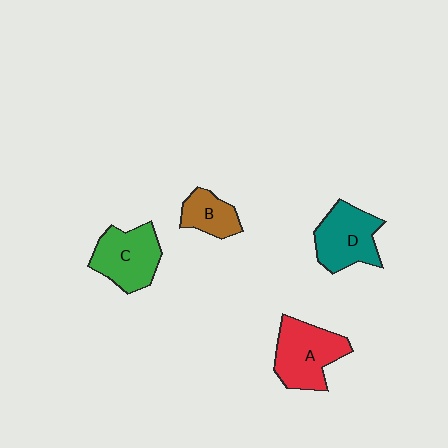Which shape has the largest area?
Shape A (red).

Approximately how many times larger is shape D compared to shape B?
Approximately 1.7 times.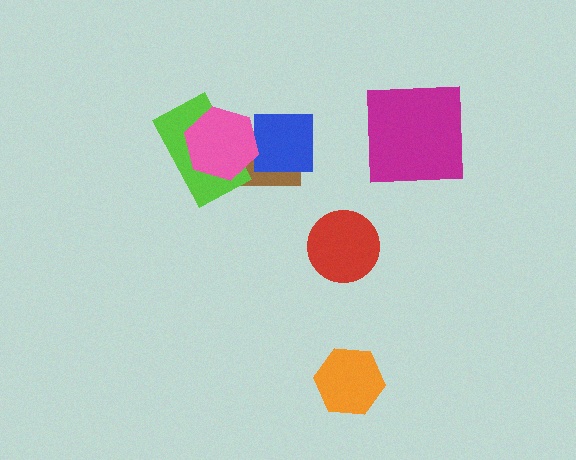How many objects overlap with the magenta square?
0 objects overlap with the magenta square.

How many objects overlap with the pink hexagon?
2 objects overlap with the pink hexagon.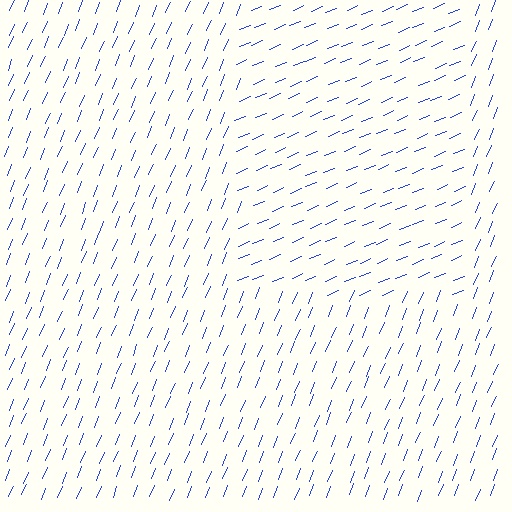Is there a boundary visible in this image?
Yes, there is a texture boundary formed by a change in line orientation.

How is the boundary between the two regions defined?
The boundary is defined purely by a change in line orientation (approximately 45 degrees difference). All lines are the same color and thickness.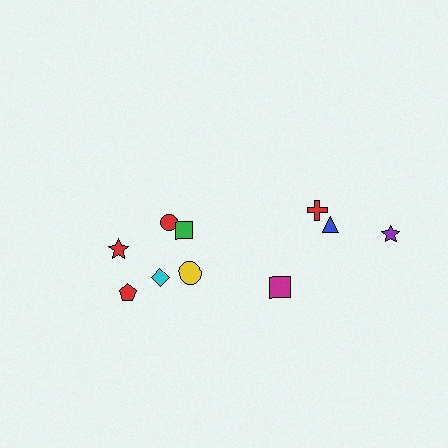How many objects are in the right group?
There are 4 objects.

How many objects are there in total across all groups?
There are 10 objects.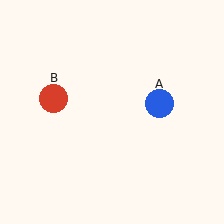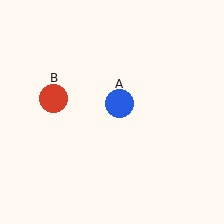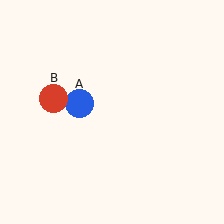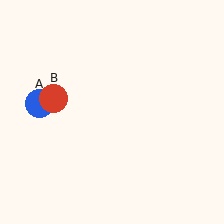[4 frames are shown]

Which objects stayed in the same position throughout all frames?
Red circle (object B) remained stationary.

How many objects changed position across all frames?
1 object changed position: blue circle (object A).